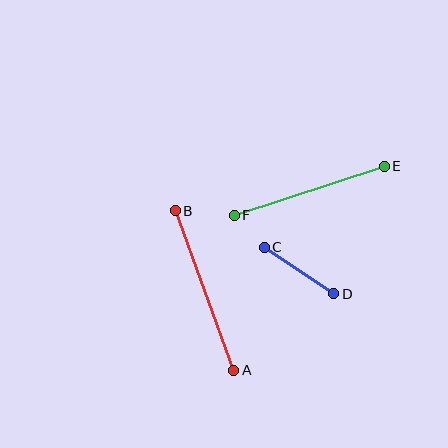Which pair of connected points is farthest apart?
Points A and B are farthest apart.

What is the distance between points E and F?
The distance is approximately 157 pixels.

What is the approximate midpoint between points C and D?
The midpoint is at approximately (299, 270) pixels.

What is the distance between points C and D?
The distance is approximately 83 pixels.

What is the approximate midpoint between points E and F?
The midpoint is at approximately (309, 191) pixels.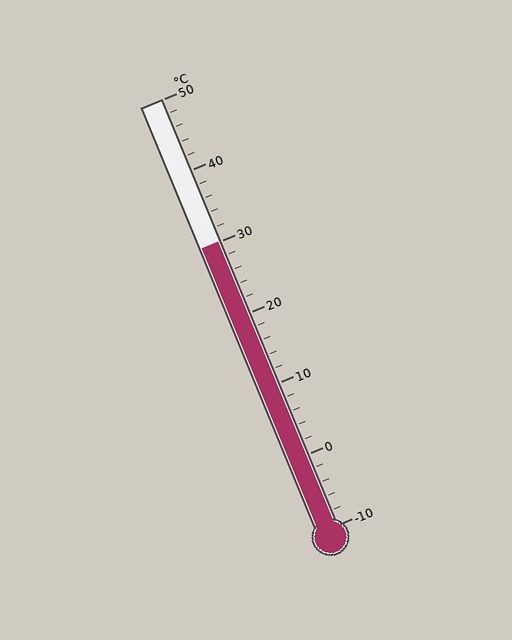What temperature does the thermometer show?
The thermometer shows approximately 30°C.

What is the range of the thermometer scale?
The thermometer scale ranges from -10°C to 50°C.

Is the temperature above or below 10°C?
The temperature is above 10°C.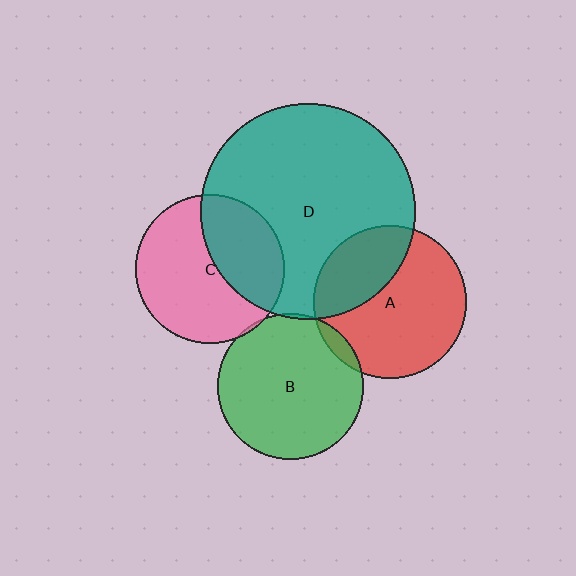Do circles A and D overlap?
Yes.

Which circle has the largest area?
Circle D (teal).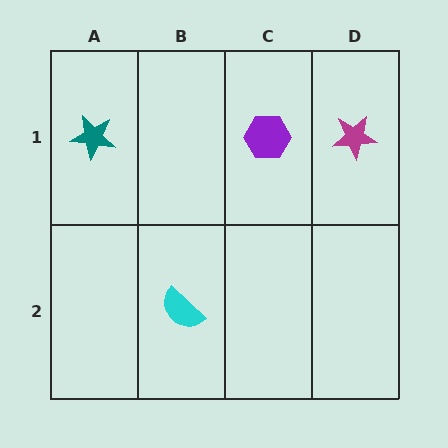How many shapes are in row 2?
1 shape.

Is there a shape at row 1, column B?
No, that cell is empty.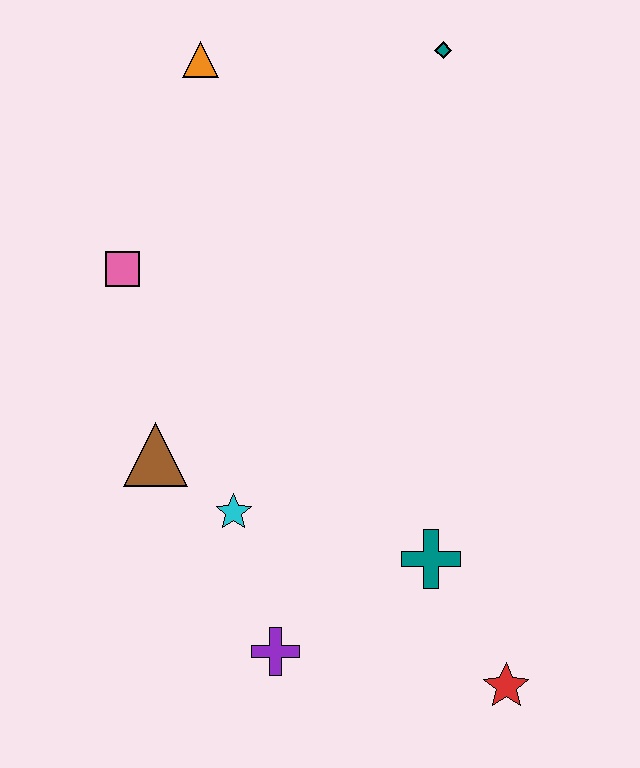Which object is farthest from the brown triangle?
The teal diamond is farthest from the brown triangle.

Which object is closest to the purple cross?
The cyan star is closest to the purple cross.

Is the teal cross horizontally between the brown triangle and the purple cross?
No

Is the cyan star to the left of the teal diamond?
Yes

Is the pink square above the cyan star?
Yes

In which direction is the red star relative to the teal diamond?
The red star is below the teal diamond.